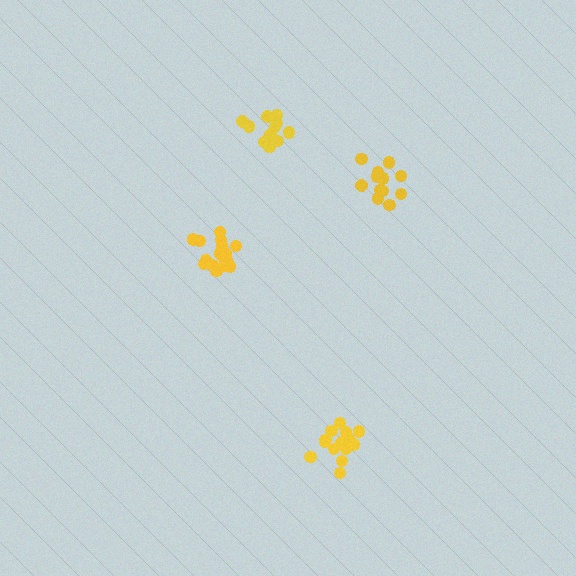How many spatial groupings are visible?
There are 4 spatial groupings.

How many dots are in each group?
Group 1: 16 dots, Group 2: 12 dots, Group 3: 16 dots, Group 4: 12 dots (56 total).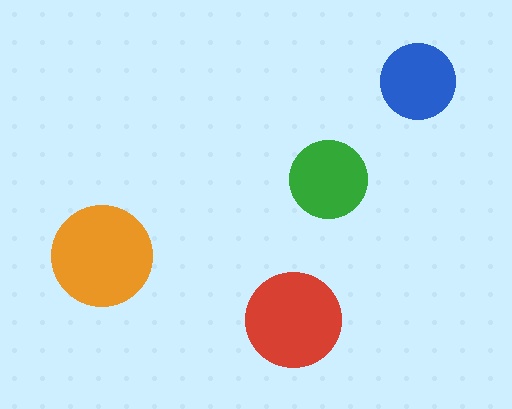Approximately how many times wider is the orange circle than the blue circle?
About 1.5 times wider.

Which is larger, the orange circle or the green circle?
The orange one.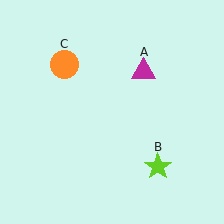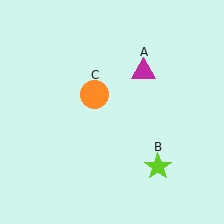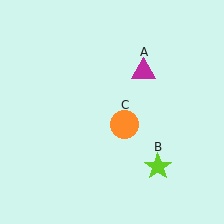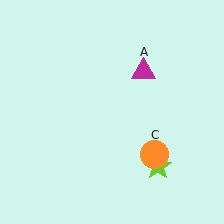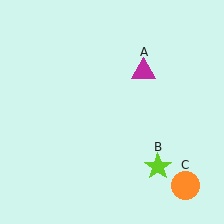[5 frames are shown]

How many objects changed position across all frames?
1 object changed position: orange circle (object C).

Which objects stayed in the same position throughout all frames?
Magenta triangle (object A) and lime star (object B) remained stationary.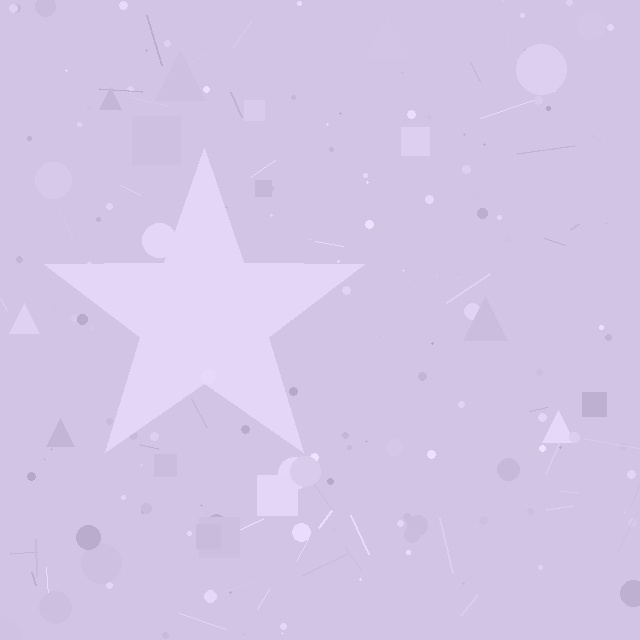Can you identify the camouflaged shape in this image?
The camouflaged shape is a star.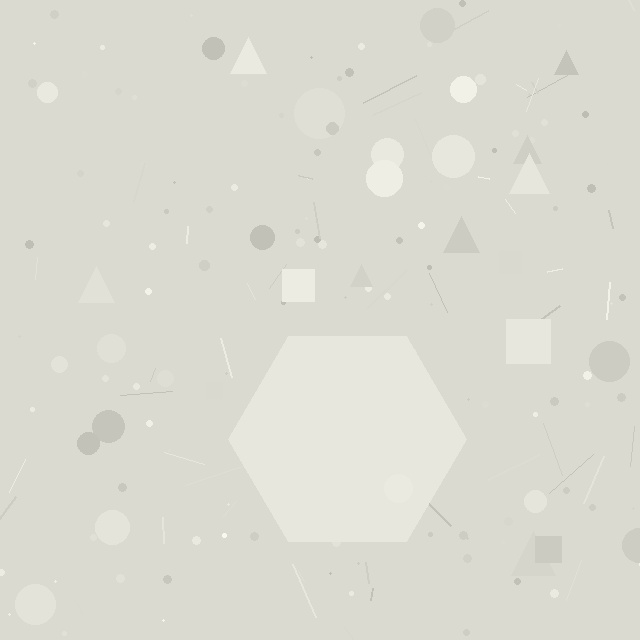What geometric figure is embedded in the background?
A hexagon is embedded in the background.